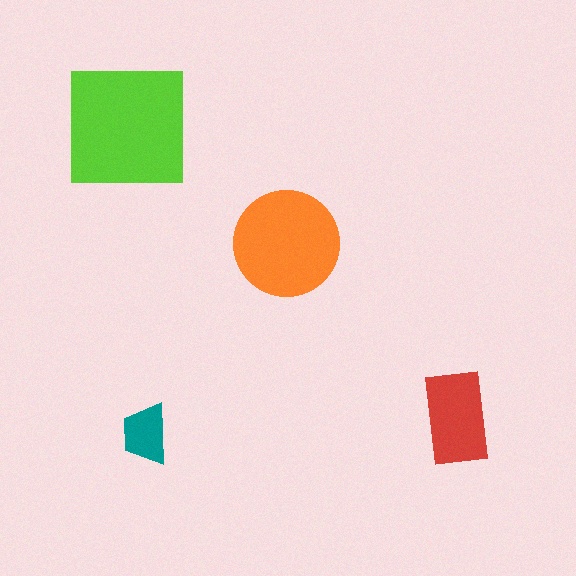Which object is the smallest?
The teal trapezoid.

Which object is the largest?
The lime square.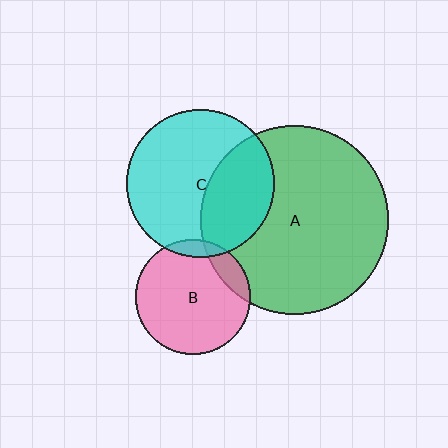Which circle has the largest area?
Circle A (green).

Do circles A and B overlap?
Yes.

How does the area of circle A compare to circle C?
Approximately 1.6 times.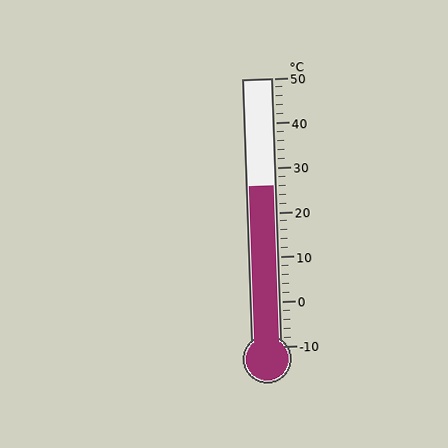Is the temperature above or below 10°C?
The temperature is above 10°C.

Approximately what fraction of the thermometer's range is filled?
The thermometer is filled to approximately 60% of its range.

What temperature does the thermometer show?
The thermometer shows approximately 26°C.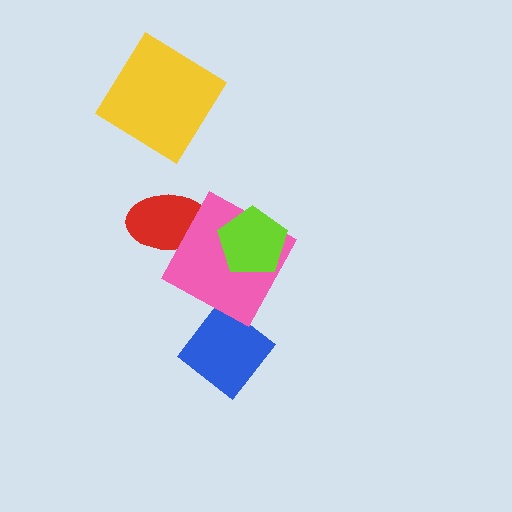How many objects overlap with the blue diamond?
0 objects overlap with the blue diamond.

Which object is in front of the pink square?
The lime pentagon is in front of the pink square.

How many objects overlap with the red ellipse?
1 object overlaps with the red ellipse.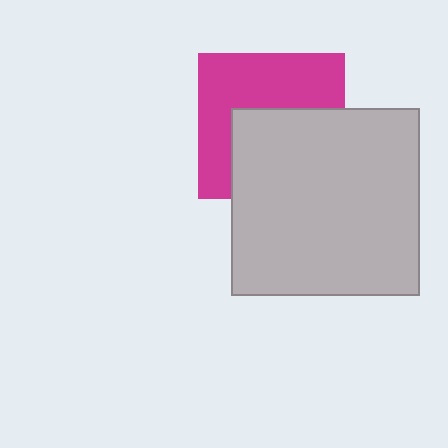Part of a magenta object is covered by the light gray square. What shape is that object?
It is a square.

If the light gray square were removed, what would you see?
You would see the complete magenta square.